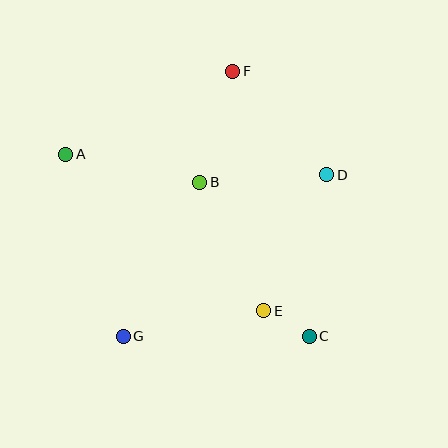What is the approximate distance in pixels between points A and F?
The distance between A and F is approximately 187 pixels.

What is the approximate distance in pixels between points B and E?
The distance between B and E is approximately 144 pixels.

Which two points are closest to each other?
Points C and E are closest to each other.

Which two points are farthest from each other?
Points A and C are farthest from each other.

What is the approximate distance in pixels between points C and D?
The distance between C and D is approximately 162 pixels.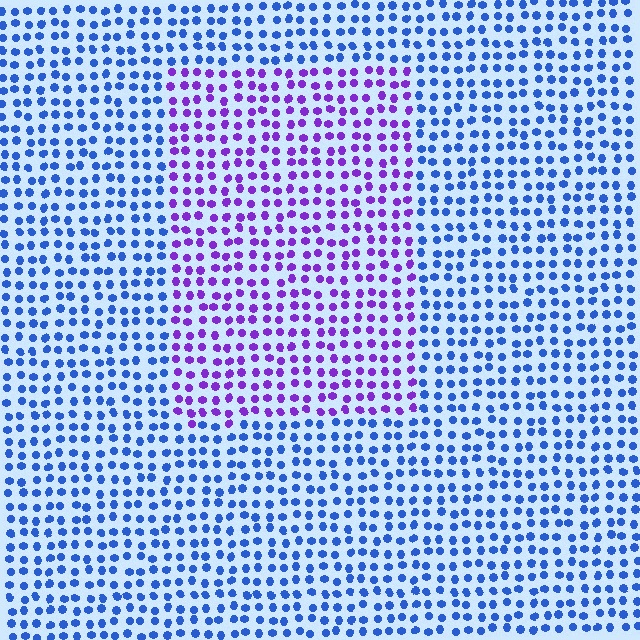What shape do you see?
I see a rectangle.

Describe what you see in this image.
The image is filled with small blue elements in a uniform arrangement. A rectangle-shaped region is visible where the elements are tinted to a slightly different hue, forming a subtle color boundary.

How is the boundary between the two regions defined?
The boundary is defined purely by a slight shift in hue (about 51 degrees). Spacing, size, and orientation are identical on both sides.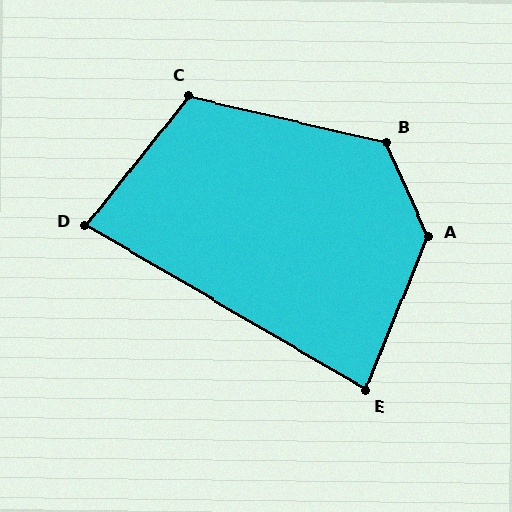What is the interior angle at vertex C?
Approximately 116 degrees (obtuse).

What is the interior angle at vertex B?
Approximately 127 degrees (obtuse).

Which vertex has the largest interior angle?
A, at approximately 134 degrees.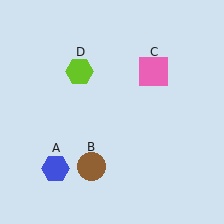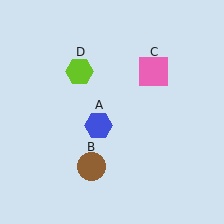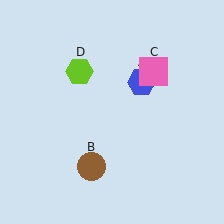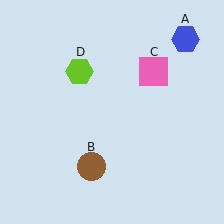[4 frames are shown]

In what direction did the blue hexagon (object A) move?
The blue hexagon (object A) moved up and to the right.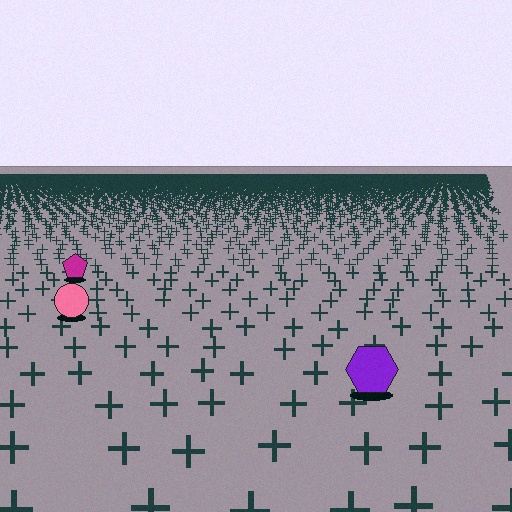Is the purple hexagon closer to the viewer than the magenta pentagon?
Yes. The purple hexagon is closer — you can tell from the texture gradient: the ground texture is coarser near it.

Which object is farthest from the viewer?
The magenta pentagon is farthest from the viewer. It appears smaller and the ground texture around it is denser.